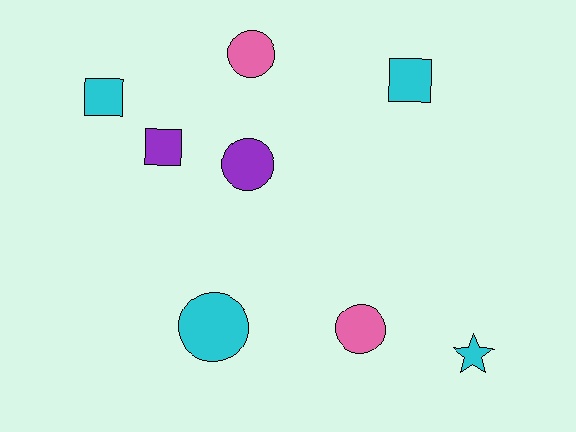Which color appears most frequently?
Cyan, with 4 objects.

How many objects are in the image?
There are 8 objects.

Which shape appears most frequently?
Circle, with 4 objects.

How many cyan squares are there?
There are 2 cyan squares.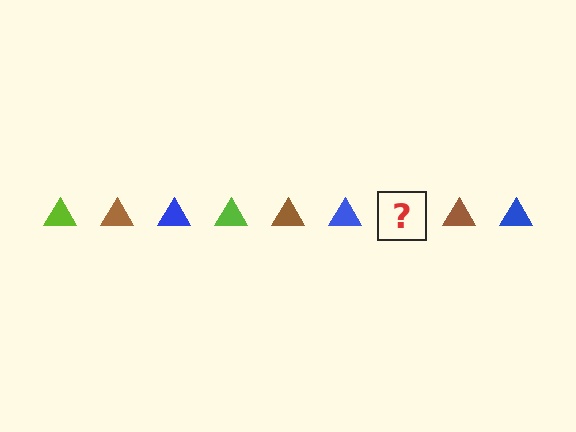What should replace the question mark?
The question mark should be replaced with a lime triangle.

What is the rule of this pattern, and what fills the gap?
The rule is that the pattern cycles through lime, brown, blue triangles. The gap should be filled with a lime triangle.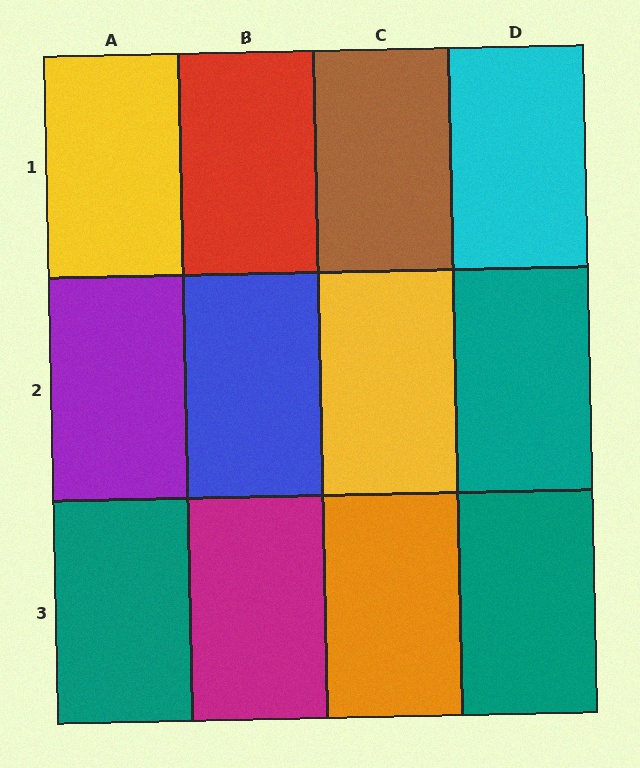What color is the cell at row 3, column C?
Orange.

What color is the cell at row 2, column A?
Purple.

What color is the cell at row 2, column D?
Teal.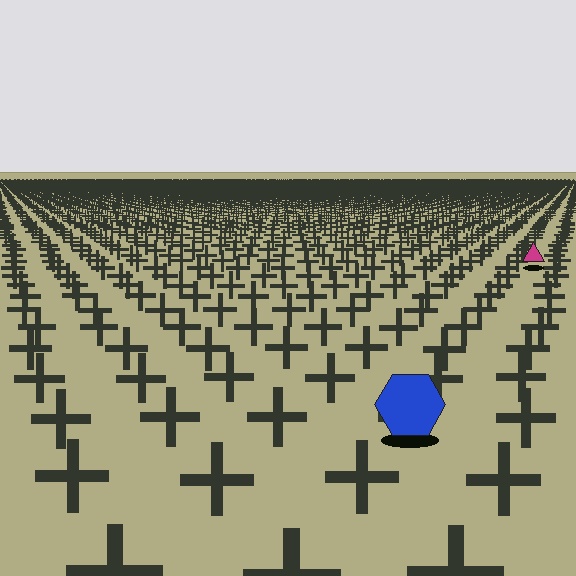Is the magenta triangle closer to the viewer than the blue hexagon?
No. The blue hexagon is closer — you can tell from the texture gradient: the ground texture is coarser near it.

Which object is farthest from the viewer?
The magenta triangle is farthest from the viewer. It appears smaller and the ground texture around it is denser.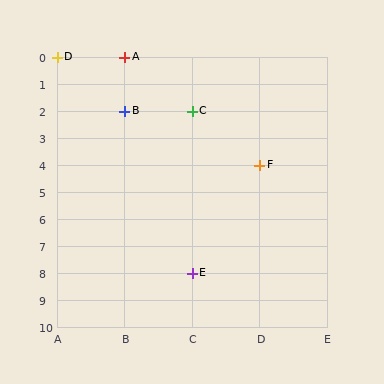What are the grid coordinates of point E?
Point E is at grid coordinates (C, 8).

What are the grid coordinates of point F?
Point F is at grid coordinates (D, 4).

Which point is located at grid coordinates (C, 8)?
Point E is at (C, 8).